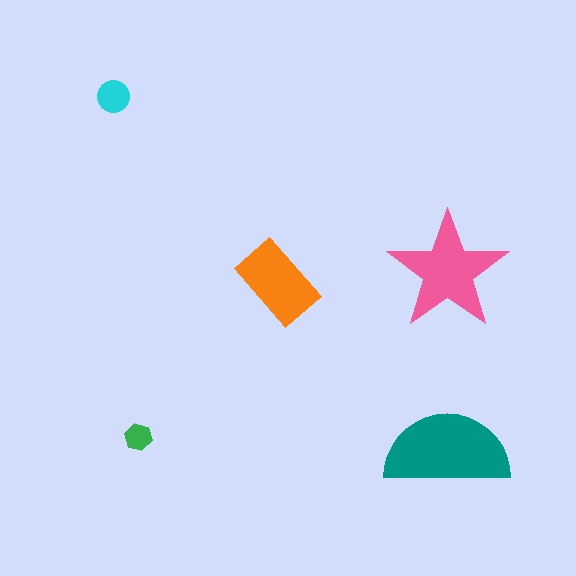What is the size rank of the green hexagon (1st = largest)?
5th.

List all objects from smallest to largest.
The green hexagon, the cyan circle, the orange rectangle, the pink star, the teal semicircle.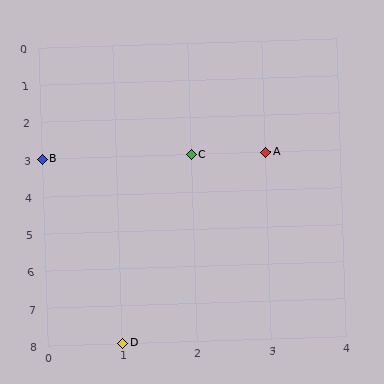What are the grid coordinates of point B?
Point B is at grid coordinates (0, 3).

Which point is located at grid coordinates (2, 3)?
Point C is at (2, 3).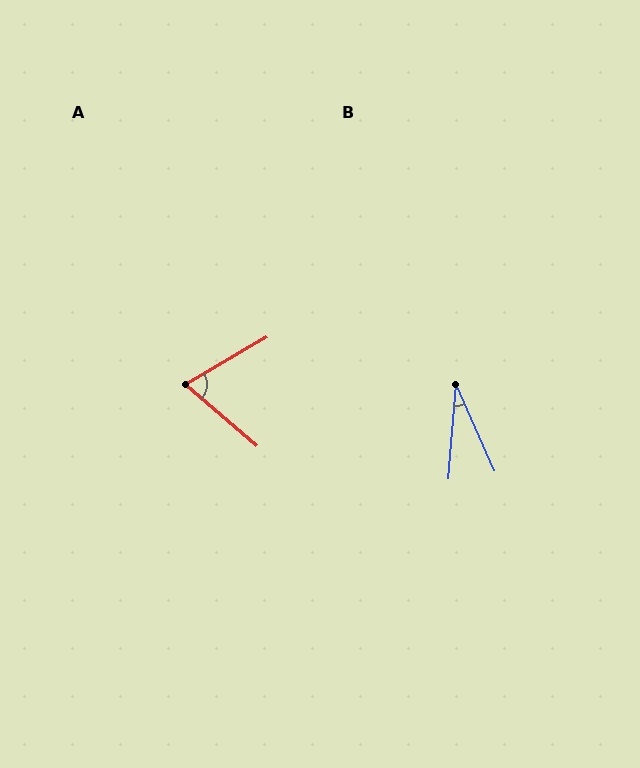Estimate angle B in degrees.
Approximately 28 degrees.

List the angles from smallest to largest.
B (28°), A (71°).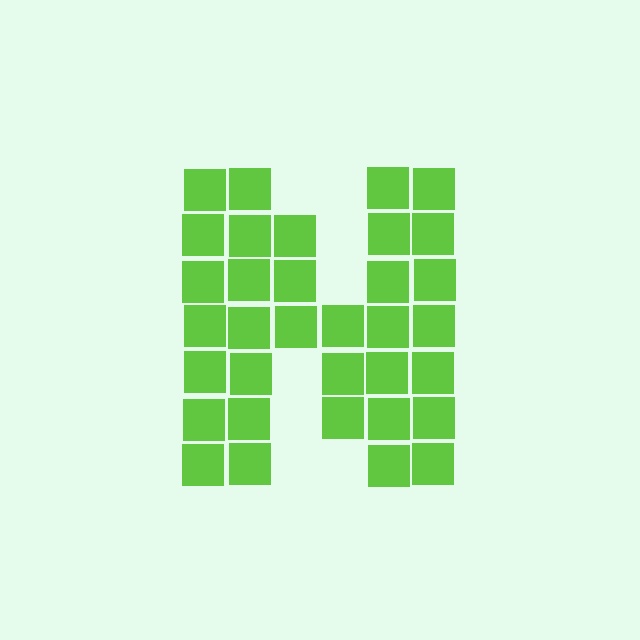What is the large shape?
The large shape is the letter N.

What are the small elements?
The small elements are squares.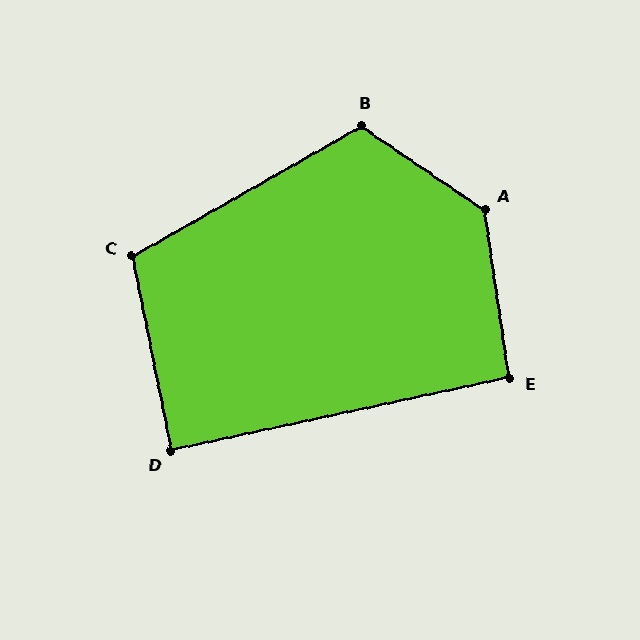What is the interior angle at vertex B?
Approximately 116 degrees (obtuse).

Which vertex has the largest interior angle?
A, at approximately 132 degrees.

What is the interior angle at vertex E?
Approximately 94 degrees (approximately right).